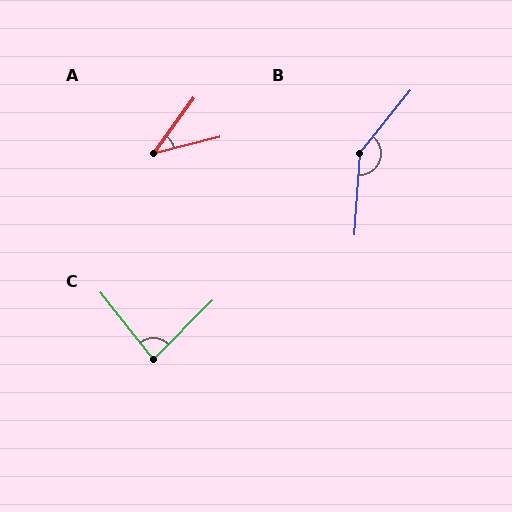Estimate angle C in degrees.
Approximately 83 degrees.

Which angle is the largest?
B, at approximately 145 degrees.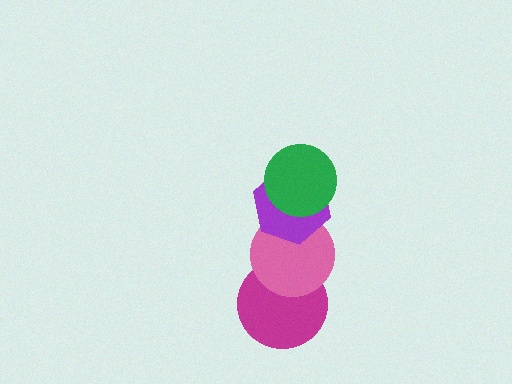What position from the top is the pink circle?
The pink circle is 3rd from the top.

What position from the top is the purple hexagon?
The purple hexagon is 2nd from the top.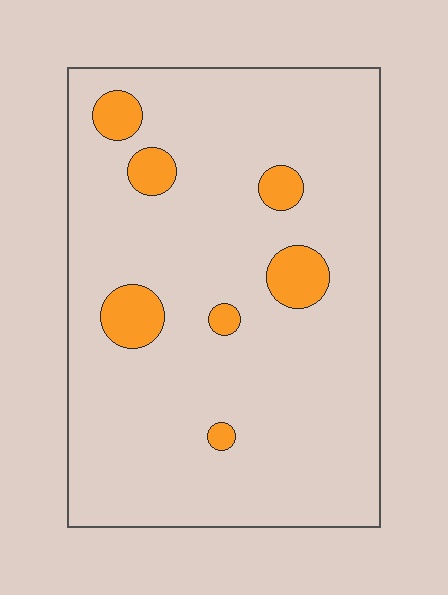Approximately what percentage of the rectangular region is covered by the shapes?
Approximately 10%.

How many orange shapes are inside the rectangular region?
7.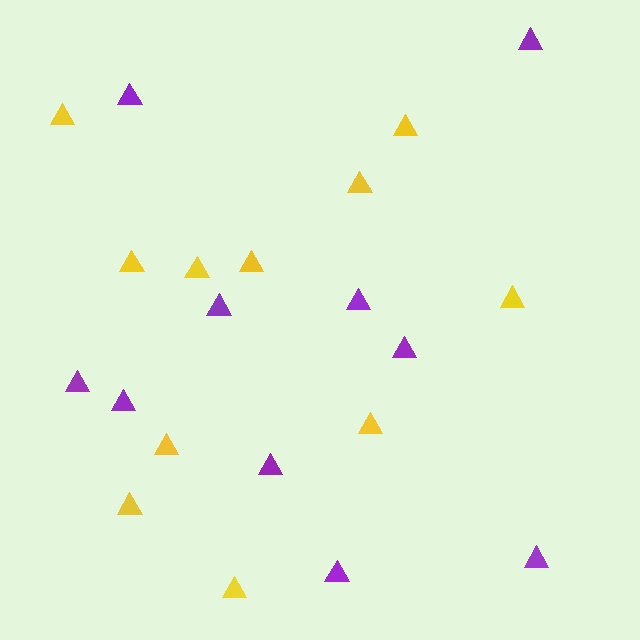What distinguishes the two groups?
There are 2 groups: one group of purple triangles (10) and one group of yellow triangles (11).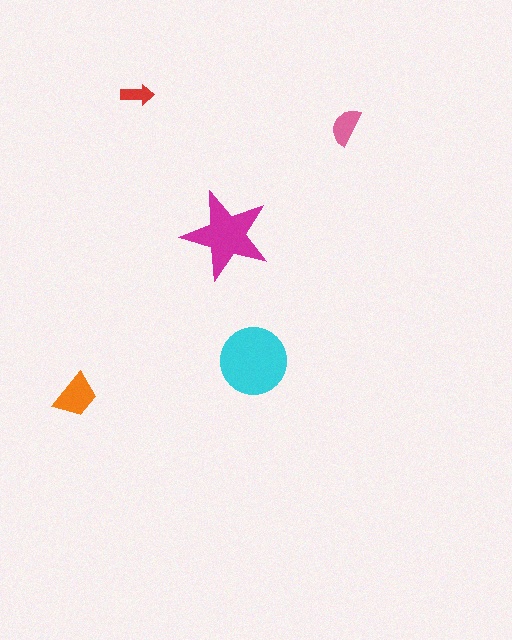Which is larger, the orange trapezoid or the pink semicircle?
The orange trapezoid.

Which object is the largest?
The cyan circle.